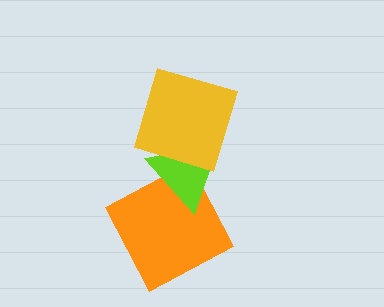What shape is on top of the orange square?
The lime triangle is on top of the orange square.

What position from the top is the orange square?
The orange square is 3rd from the top.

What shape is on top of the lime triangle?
The yellow square is on top of the lime triangle.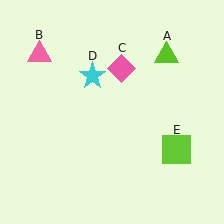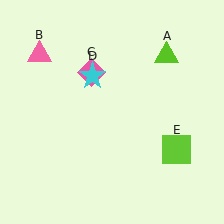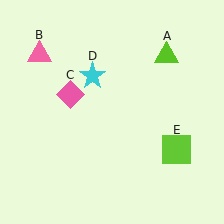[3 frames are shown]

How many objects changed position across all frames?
1 object changed position: pink diamond (object C).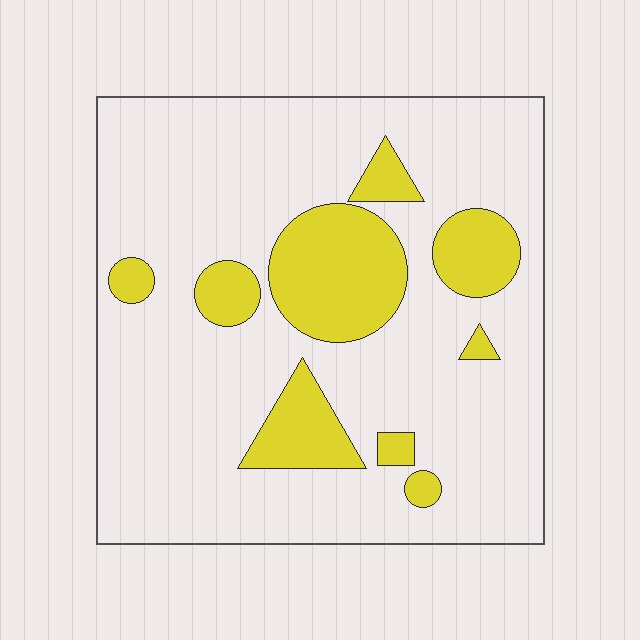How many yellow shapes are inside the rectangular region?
9.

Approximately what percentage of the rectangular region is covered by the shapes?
Approximately 20%.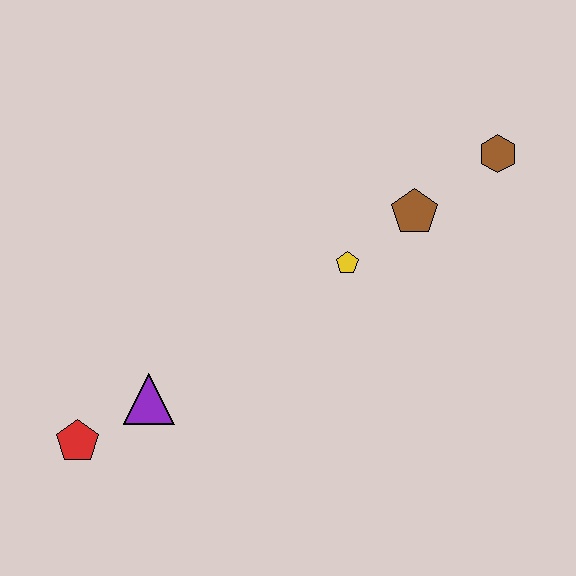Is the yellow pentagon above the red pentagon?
Yes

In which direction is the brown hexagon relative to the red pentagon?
The brown hexagon is to the right of the red pentagon.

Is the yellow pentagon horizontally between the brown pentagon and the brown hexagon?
No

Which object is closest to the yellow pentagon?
The brown pentagon is closest to the yellow pentagon.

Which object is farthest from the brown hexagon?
The red pentagon is farthest from the brown hexagon.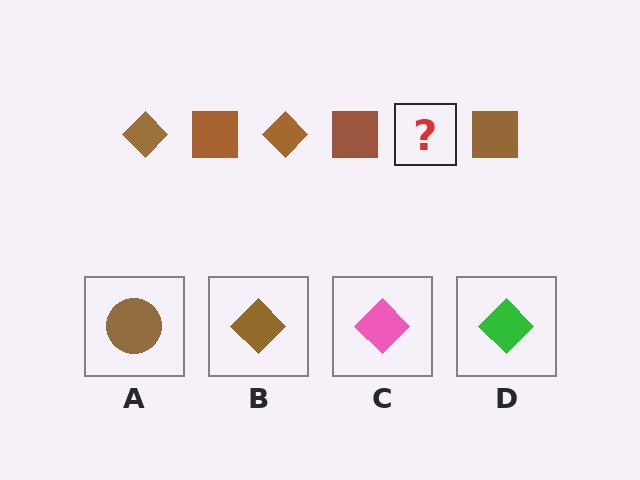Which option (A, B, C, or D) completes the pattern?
B.